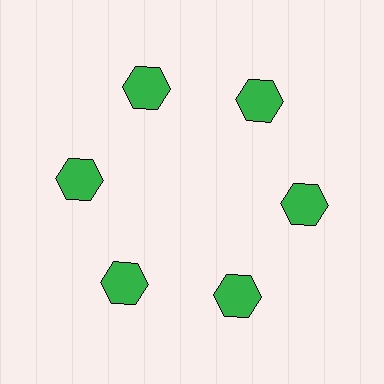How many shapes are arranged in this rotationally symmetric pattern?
There are 6 shapes, arranged in 6 groups of 1.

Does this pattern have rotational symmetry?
Yes, this pattern has 6-fold rotational symmetry. It looks the same after rotating 60 degrees around the center.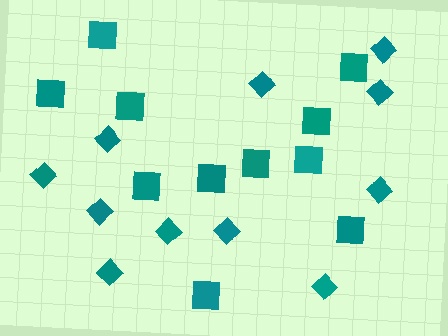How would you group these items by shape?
There are 2 groups: one group of squares (11) and one group of diamonds (11).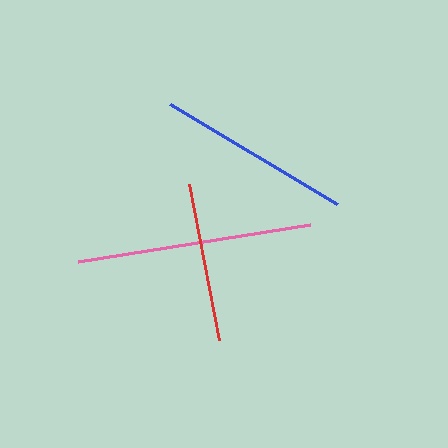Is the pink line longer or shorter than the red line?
The pink line is longer than the red line.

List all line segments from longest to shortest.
From longest to shortest: pink, blue, red.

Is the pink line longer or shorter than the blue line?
The pink line is longer than the blue line.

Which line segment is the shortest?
The red line is the shortest at approximately 159 pixels.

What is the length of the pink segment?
The pink segment is approximately 235 pixels long.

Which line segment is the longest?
The pink line is the longest at approximately 235 pixels.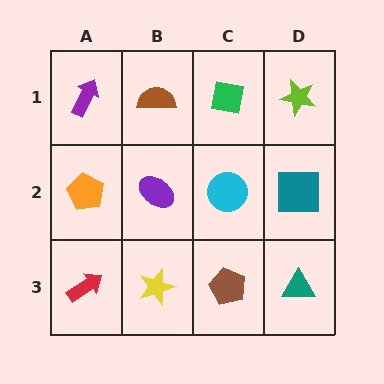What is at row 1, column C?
A green square.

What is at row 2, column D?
A teal square.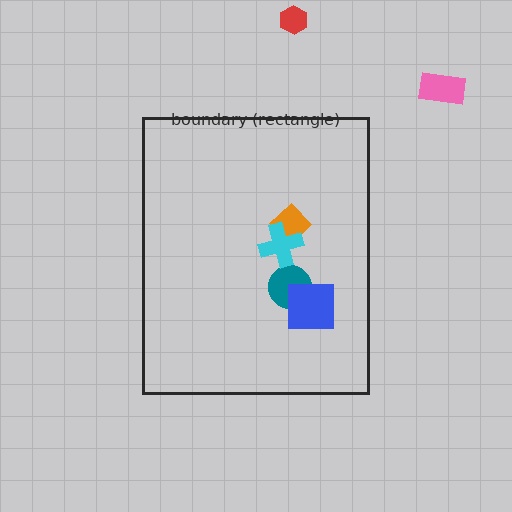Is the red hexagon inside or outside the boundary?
Outside.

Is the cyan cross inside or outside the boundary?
Inside.